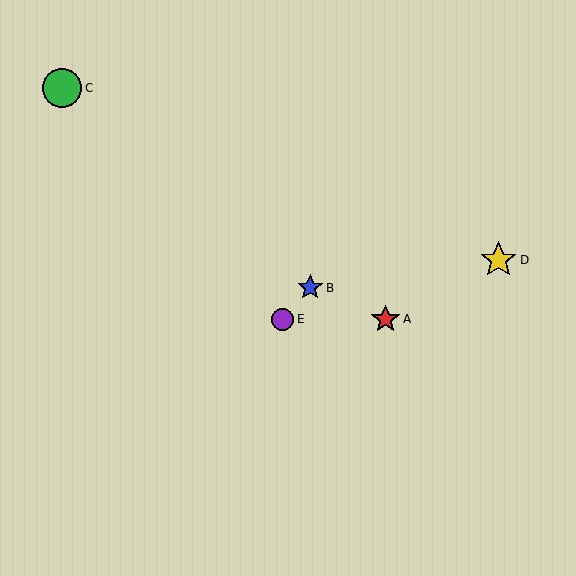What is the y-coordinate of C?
Object C is at y≈88.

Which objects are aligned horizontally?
Objects A, E are aligned horizontally.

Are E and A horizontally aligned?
Yes, both are at y≈319.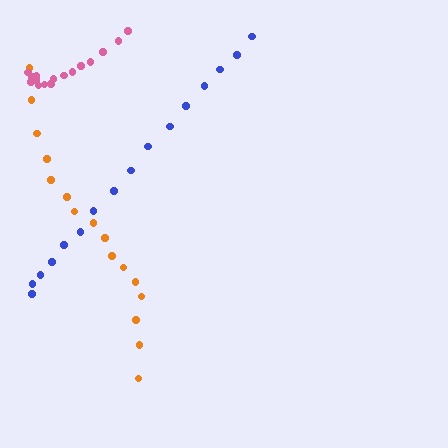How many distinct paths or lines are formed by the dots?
There are 3 distinct paths.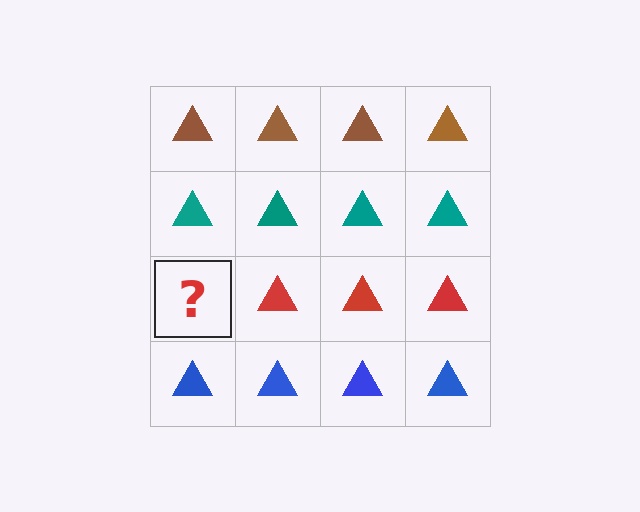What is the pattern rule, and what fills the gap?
The rule is that each row has a consistent color. The gap should be filled with a red triangle.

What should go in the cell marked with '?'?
The missing cell should contain a red triangle.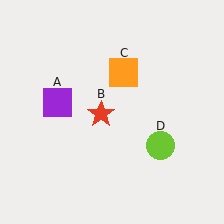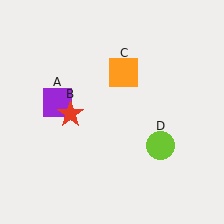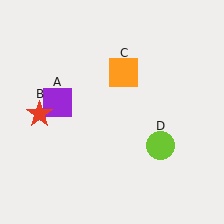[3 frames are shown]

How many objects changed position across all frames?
1 object changed position: red star (object B).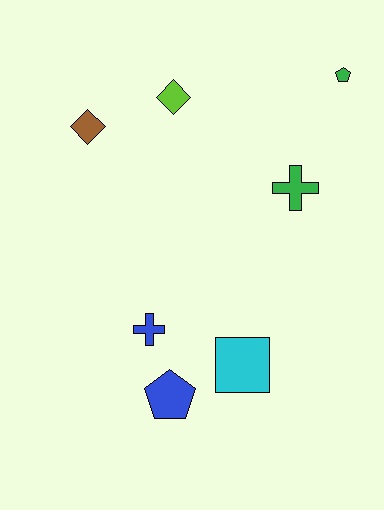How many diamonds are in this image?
There are 2 diamonds.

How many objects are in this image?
There are 7 objects.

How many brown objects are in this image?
There is 1 brown object.